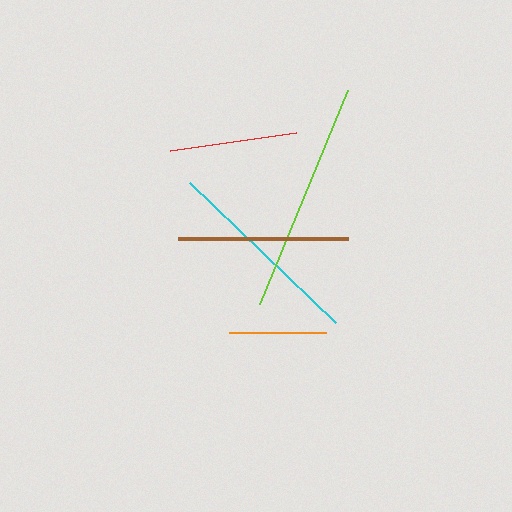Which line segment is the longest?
The lime line is the longest at approximately 231 pixels.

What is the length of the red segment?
The red segment is approximately 128 pixels long.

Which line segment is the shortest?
The orange line is the shortest at approximately 97 pixels.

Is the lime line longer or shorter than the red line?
The lime line is longer than the red line.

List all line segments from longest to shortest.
From longest to shortest: lime, cyan, brown, red, orange.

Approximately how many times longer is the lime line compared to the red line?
The lime line is approximately 1.8 times the length of the red line.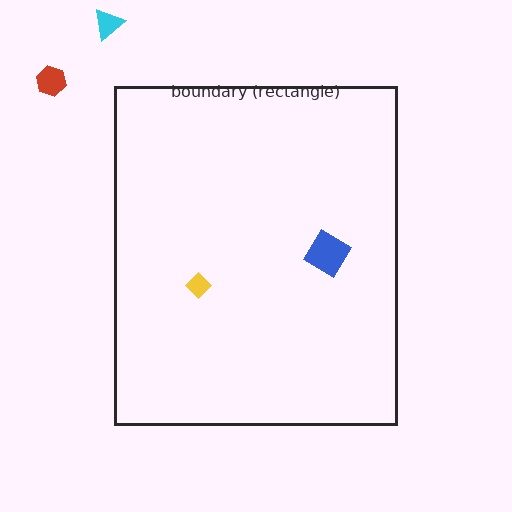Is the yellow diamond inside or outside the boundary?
Inside.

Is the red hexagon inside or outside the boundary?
Outside.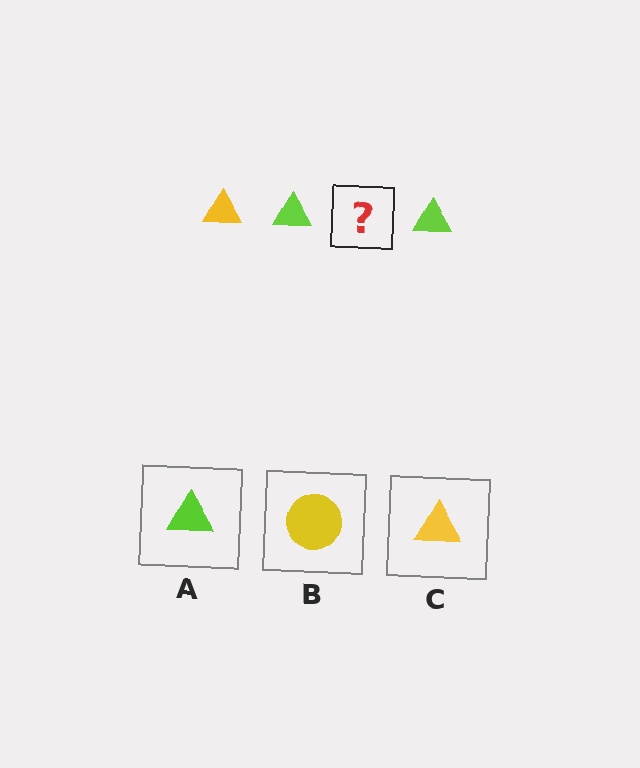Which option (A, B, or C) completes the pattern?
C.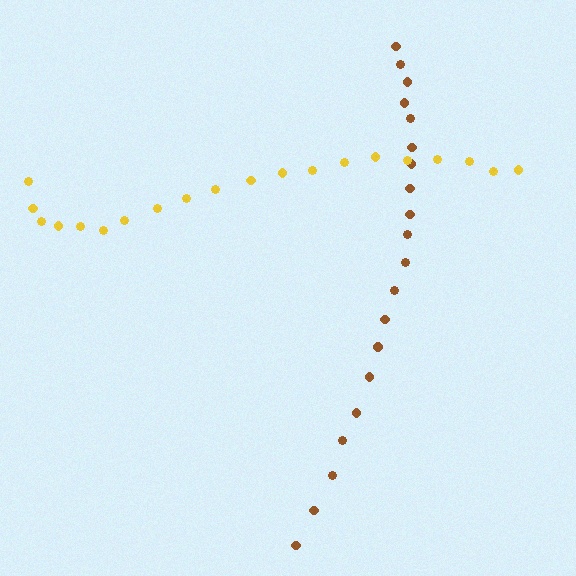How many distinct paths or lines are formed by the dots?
There are 2 distinct paths.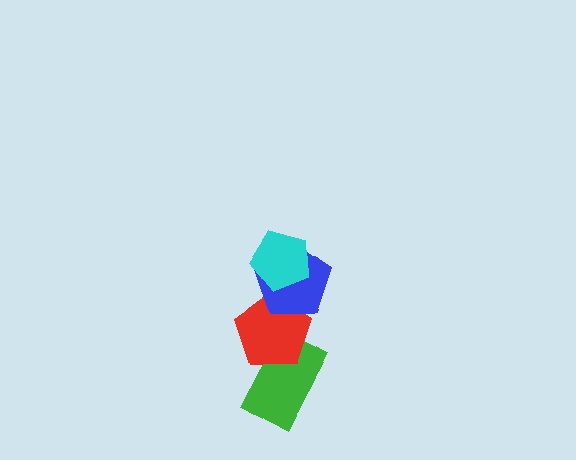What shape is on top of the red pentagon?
The blue pentagon is on top of the red pentagon.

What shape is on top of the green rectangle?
The red pentagon is on top of the green rectangle.